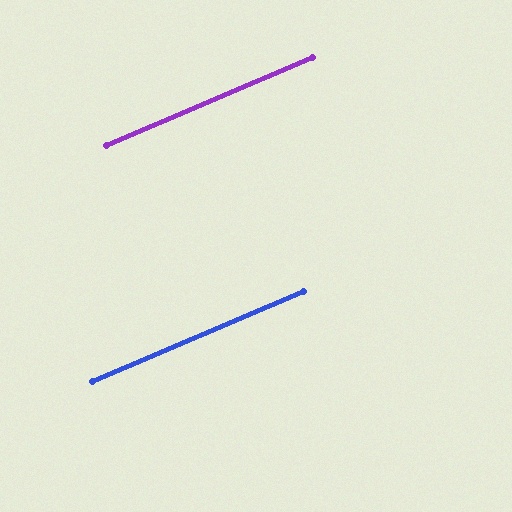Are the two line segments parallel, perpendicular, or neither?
Parallel — their directions differ by only 0.2°.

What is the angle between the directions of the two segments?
Approximately 0 degrees.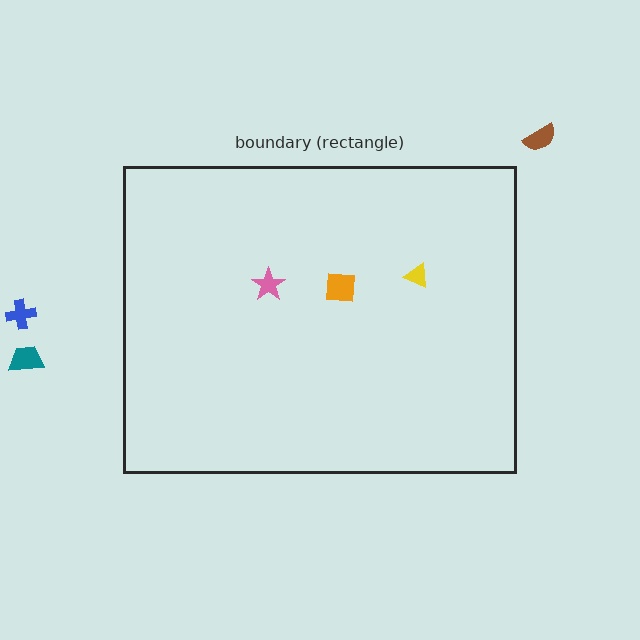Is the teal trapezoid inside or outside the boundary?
Outside.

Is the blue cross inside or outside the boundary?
Outside.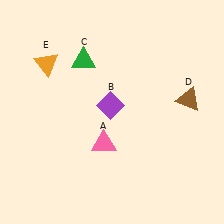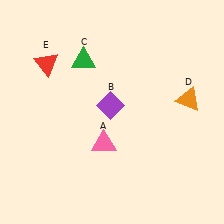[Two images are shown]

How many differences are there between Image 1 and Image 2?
There are 2 differences between the two images.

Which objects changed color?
D changed from brown to orange. E changed from orange to red.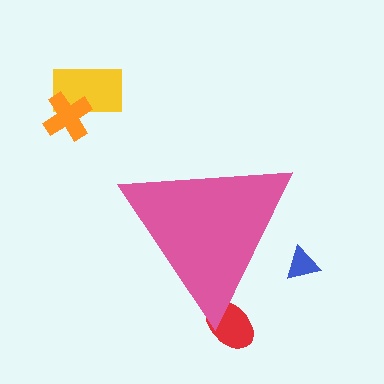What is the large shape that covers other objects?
A pink triangle.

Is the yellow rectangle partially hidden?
No, the yellow rectangle is fully visible.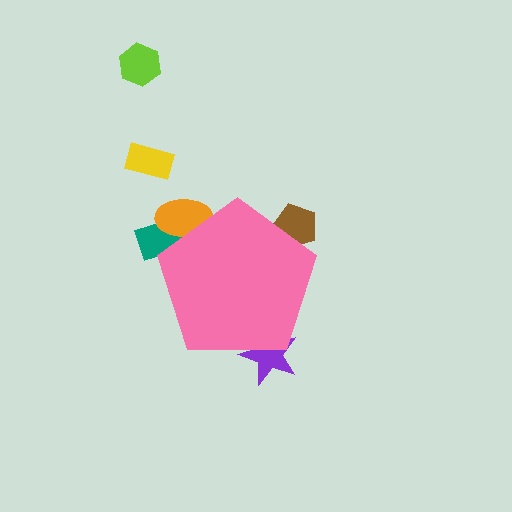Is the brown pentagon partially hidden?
Yes, the brown pentagon is partially hidden behind the pink pentagon.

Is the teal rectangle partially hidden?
Yes, the teal rectangle is partially hidden behind the pink pentagon.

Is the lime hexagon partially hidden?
No, the lime hexagon is fully visible.